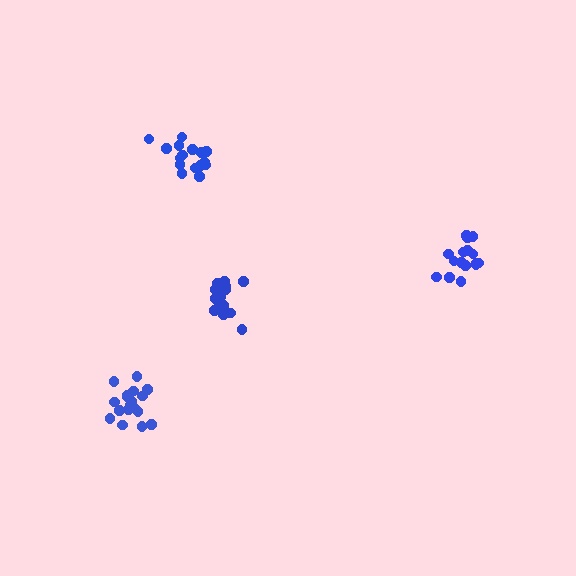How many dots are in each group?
Group 1: 16 dots, Group 2: 18 dots, Group 3: 14 dots, Group 4: 17 dots (65 total).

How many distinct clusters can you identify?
There are 4 distinct clusters.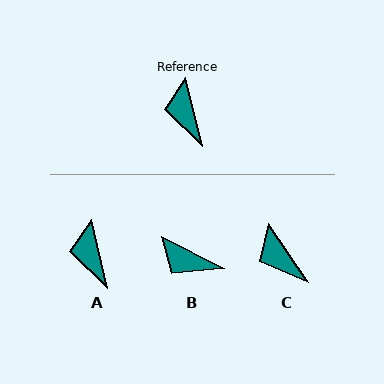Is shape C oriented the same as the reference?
No, it is off by about 21 degrees.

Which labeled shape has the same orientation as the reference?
A.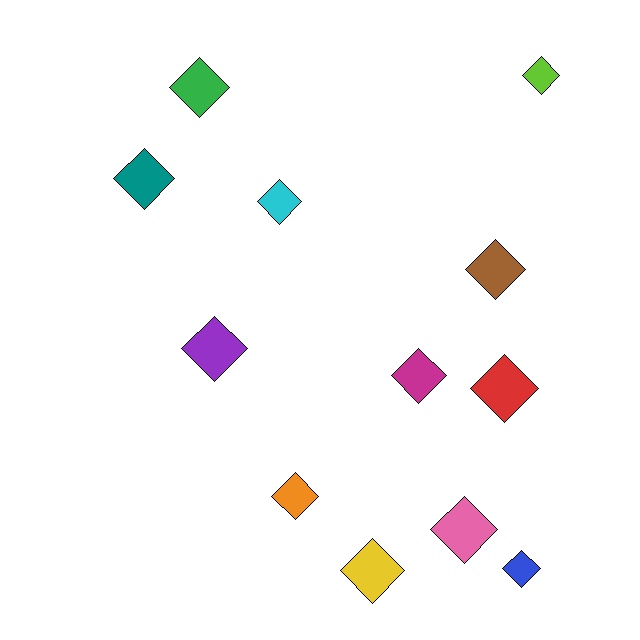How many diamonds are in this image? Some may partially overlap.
There are 12 diamonds.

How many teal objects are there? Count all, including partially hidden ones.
There is 1 teal object.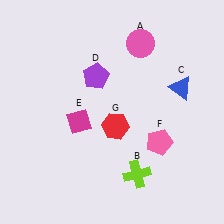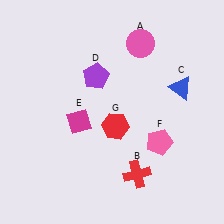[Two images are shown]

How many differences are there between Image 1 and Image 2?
There is 1 difference between the two images.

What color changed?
The cross (B) changed from lime in Image 1 to red in Image 2.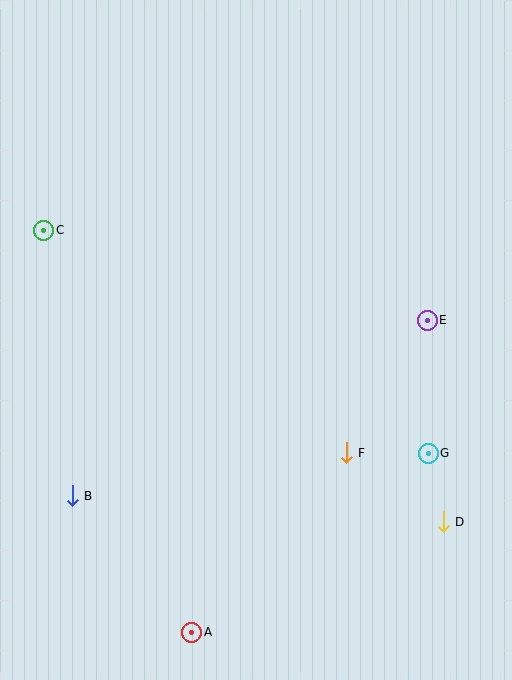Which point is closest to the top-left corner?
Point C is closest to the top-left corner.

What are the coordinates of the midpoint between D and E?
The midpoint between D and E is at (435, 421).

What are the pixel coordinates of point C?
Point C is at (44, 230).